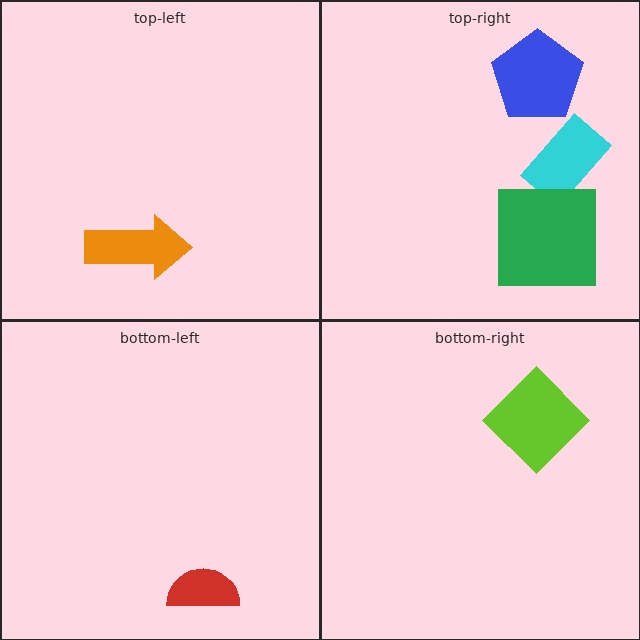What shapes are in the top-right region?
The cyan rectangle, the green square, the blue pentagon.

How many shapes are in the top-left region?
1.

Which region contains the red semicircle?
The bottom-left region.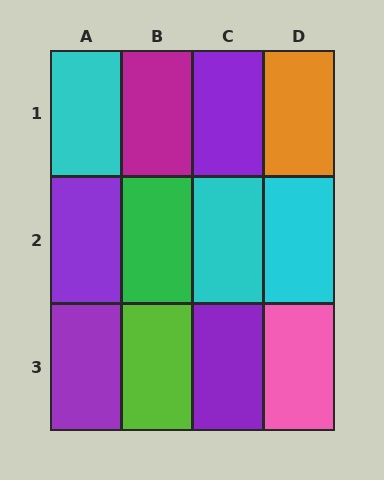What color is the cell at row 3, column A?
Purple.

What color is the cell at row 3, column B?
Lime.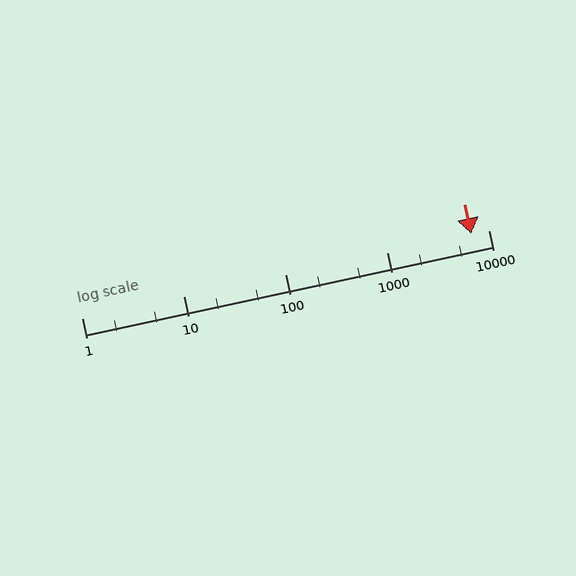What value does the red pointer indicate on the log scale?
The pointer indicates approximately 6800.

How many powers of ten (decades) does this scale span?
The scale spans 4 decades, from 1 to 10000.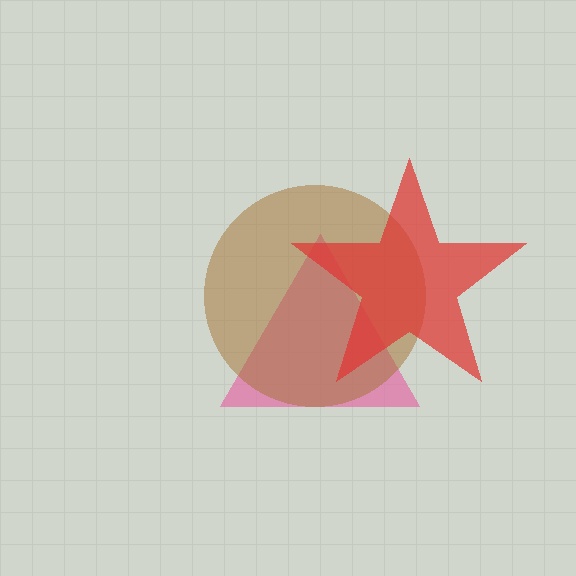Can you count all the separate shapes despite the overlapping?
Yes, there are 3 separate shapes.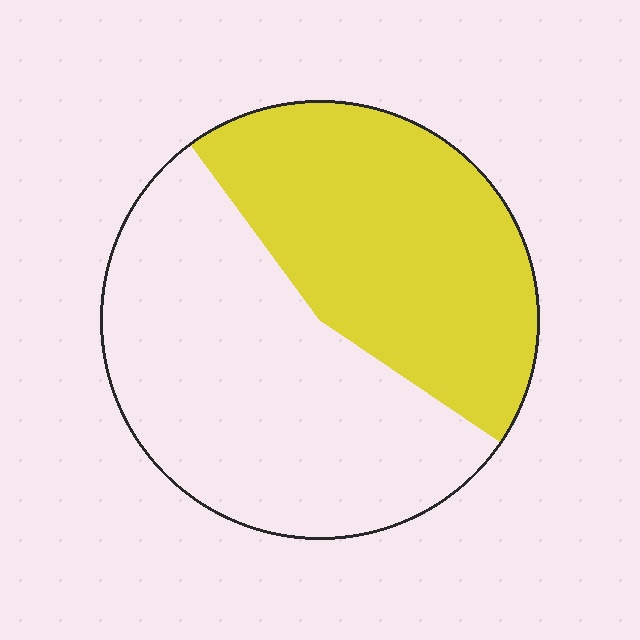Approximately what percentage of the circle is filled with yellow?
Approximately 45%.